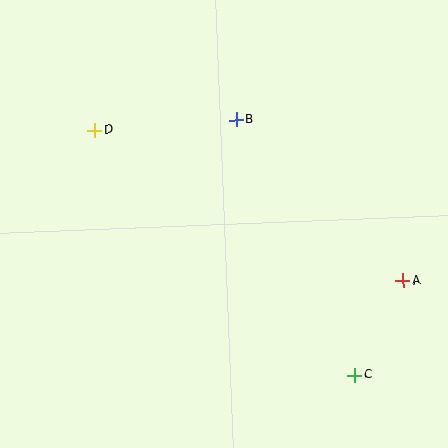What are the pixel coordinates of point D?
Point D is at (95, 130).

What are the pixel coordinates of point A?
Point A is at (403, 281).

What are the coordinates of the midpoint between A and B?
The midpoint between A and B is at (320, 200).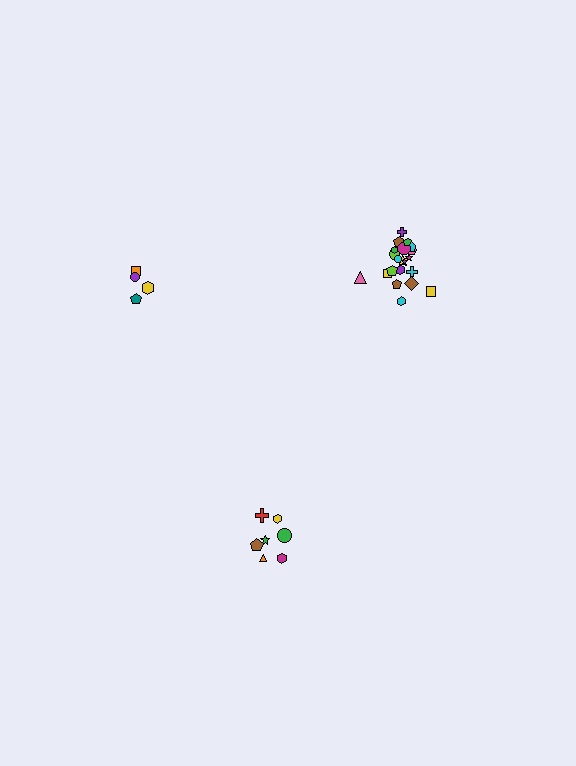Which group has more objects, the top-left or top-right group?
The top-right group.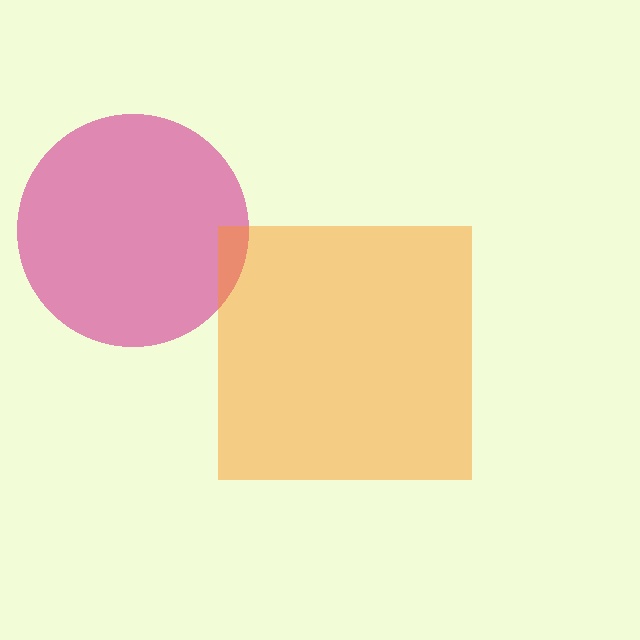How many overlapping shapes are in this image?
There are 2 overlapping shapes in the image.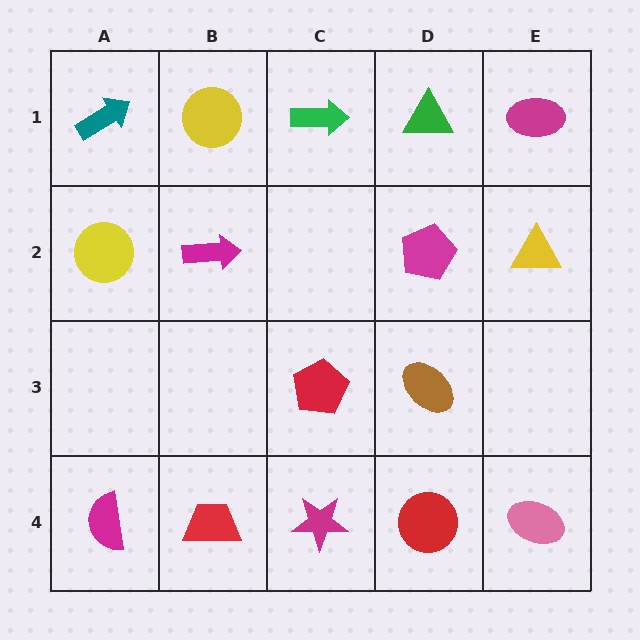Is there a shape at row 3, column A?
No, that cell is empty.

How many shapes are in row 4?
5 shapes.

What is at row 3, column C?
A red pentagon.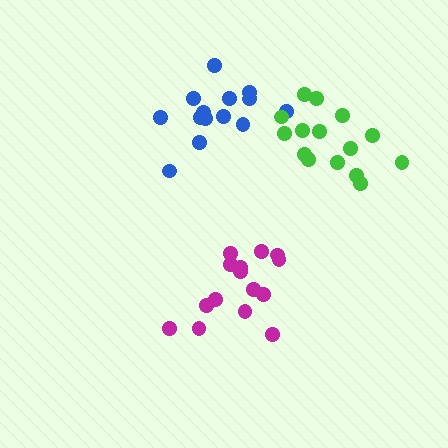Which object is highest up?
The blue cluster is topmost.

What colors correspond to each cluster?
The clusters are colored: magenta, blue, green.